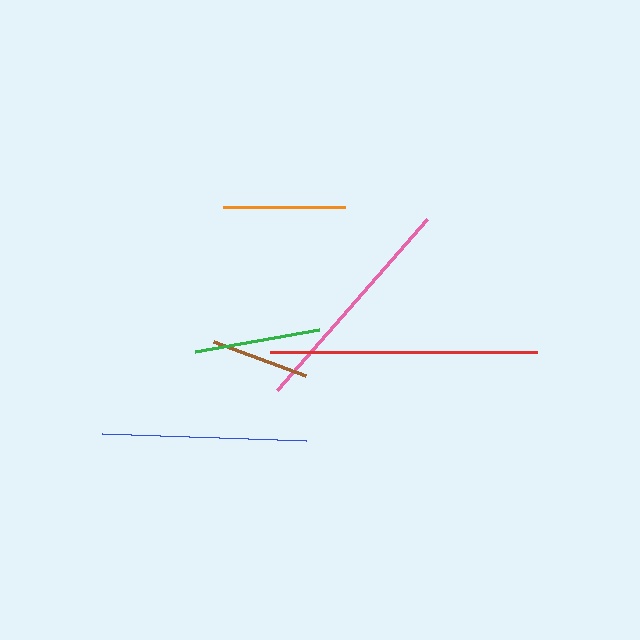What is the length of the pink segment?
The pink segment is approximately 228 pixels long.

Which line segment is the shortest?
The brown line is the shortest at approximately 99 pixels.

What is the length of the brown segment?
The brown segment is approximately 99 pixels long.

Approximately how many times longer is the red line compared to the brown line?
The red line is approximately 2.7 times the length of the brown line.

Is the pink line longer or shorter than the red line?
The red line is longer than the pink line.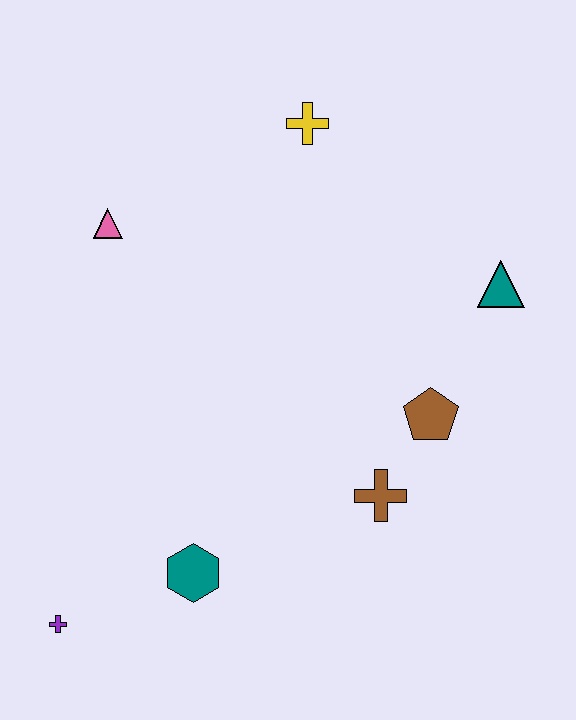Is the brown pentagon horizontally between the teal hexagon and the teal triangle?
Yes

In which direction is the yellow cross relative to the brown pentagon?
The yellow cross is above the brown pentagon.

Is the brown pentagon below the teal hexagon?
No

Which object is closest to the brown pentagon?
The brown cross is closest to the brown pentagon.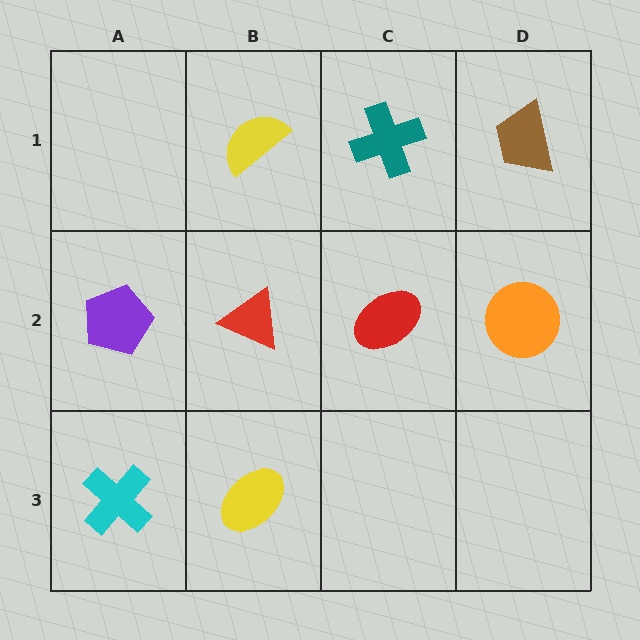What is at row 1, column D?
A brown trapezoid.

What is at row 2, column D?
An orange circle.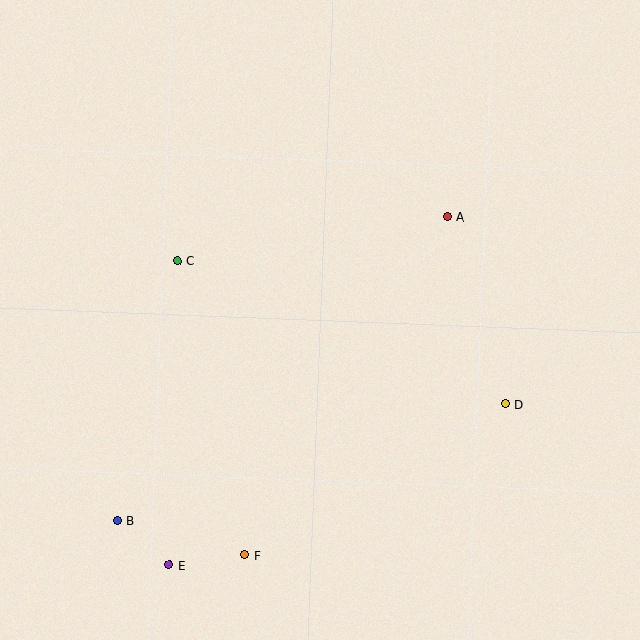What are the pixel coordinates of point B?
Point B is at (117, 521).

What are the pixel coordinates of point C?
Point C is at (177, 261).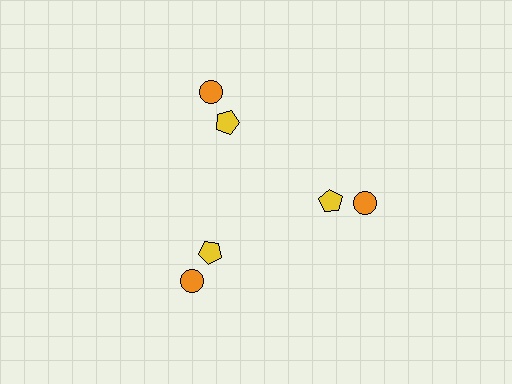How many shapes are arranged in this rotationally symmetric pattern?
There are 6 shapes, arranged in 3 groups of 2.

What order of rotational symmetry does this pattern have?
This pattern has 3-fold rotational symmetry.